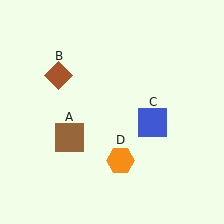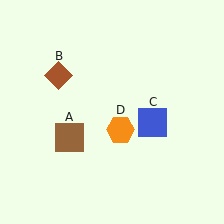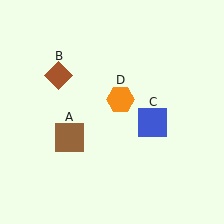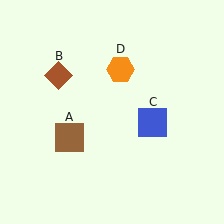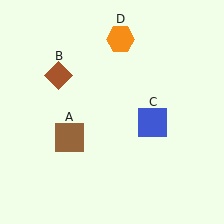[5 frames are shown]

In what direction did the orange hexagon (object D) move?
The orange hexagon (object D) moved up.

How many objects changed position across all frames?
1 object changed position: orange hexagon (object D).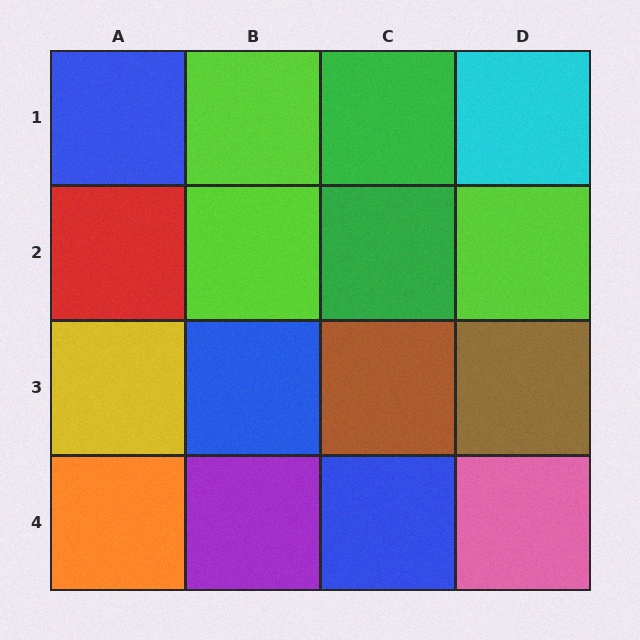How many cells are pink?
1 cell is pink.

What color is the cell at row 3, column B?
Blue.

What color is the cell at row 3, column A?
Yellow.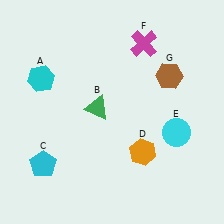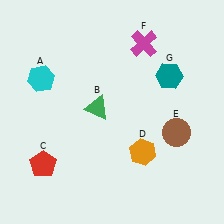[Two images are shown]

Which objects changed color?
C changed from cyan to red. E changed from cyan to brown. G changed from brown to teal.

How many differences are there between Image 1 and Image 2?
There are 3 differences between the two images.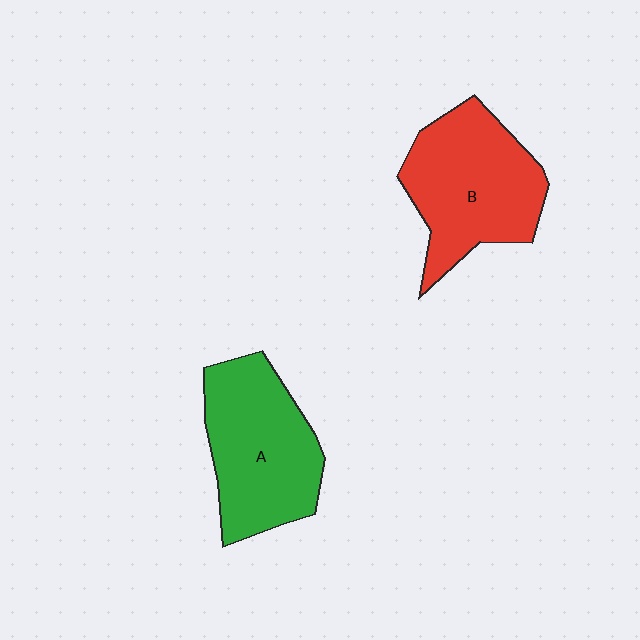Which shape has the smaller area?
Shape A (green).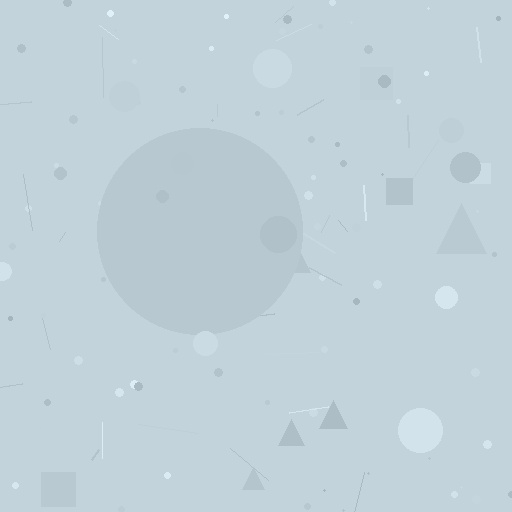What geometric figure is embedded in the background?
A circle is embedded in the background.